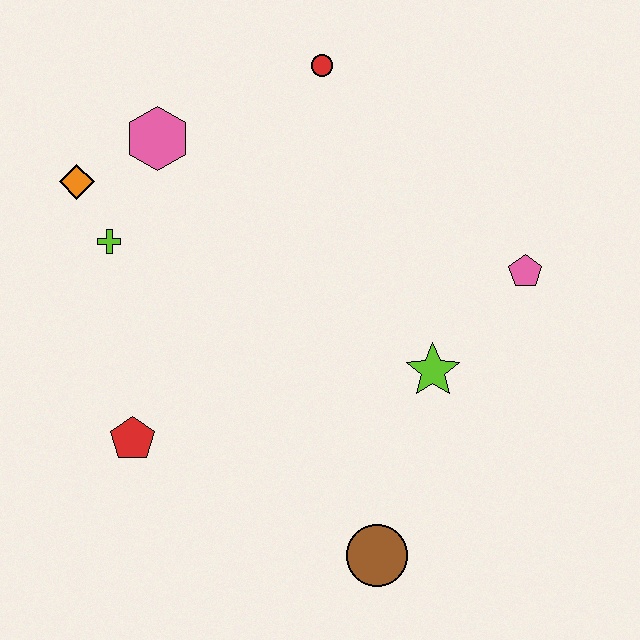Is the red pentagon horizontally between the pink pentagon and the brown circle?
No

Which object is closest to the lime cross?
The orange diamond is closest to the lime cross.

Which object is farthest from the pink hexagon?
The brown circle is farthest from the pink hexagon.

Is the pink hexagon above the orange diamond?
Yes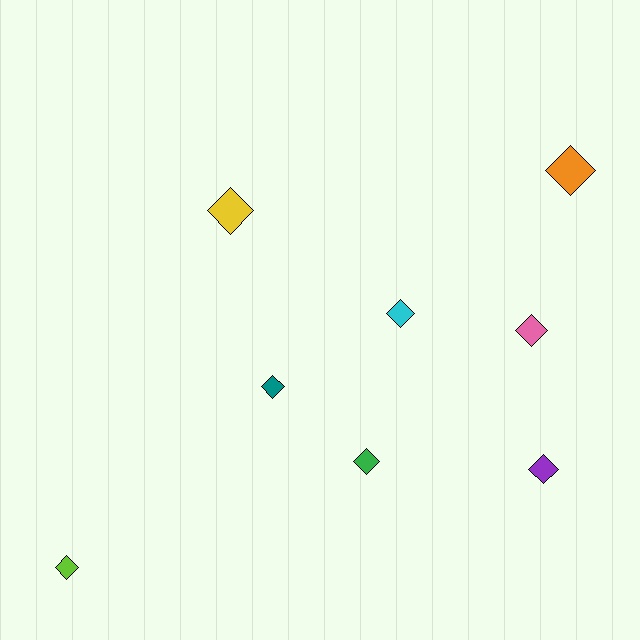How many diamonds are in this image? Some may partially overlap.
There are 8 diamonds.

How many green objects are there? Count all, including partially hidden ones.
There is 1 green object.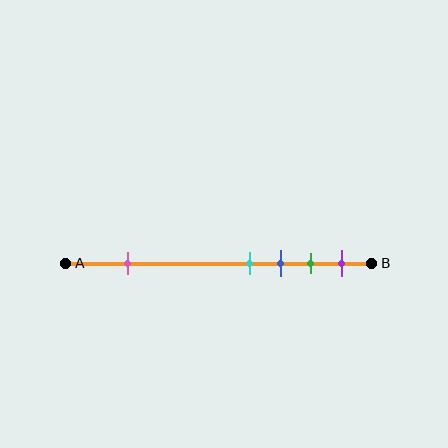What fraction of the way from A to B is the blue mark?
The blue mark is approximately 70% (0.7) of the way from A to B.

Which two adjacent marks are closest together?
The cyan and blue marks are the closest adjacent pair.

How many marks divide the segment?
There are 5 marks dividing the segment.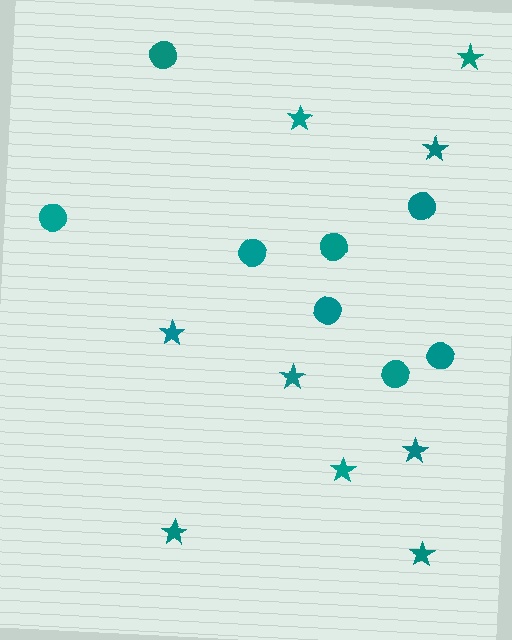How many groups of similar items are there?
There are 2 groups: one group of stars (9) and one group of circles (8).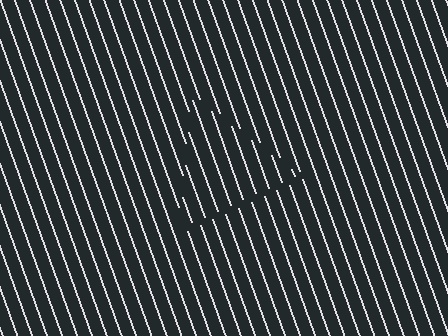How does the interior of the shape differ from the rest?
The interior of the shape contains the same grating, shifted by half a period — the contour is defined by the phase discontinuity where line-ends from the inner and outer gratings abut.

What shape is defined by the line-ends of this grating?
An illusory triangle. The interior of the shape contains the same grating, shifted by half a period — the contour is defined by the phase discontinuity where line-ends from the inner and outer gratings abut.